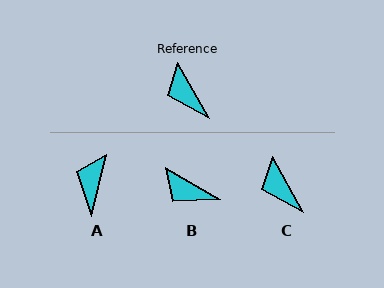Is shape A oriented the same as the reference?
No, it is off by about 43 degrees.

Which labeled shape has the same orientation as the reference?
C.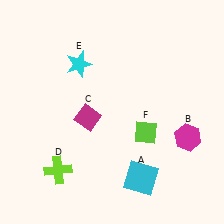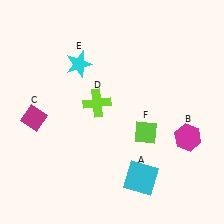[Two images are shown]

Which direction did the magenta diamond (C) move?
The magenta diamond (C) moved left.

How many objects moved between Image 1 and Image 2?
2 objects moved between the two images.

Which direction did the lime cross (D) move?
The lime cross (D) moved up.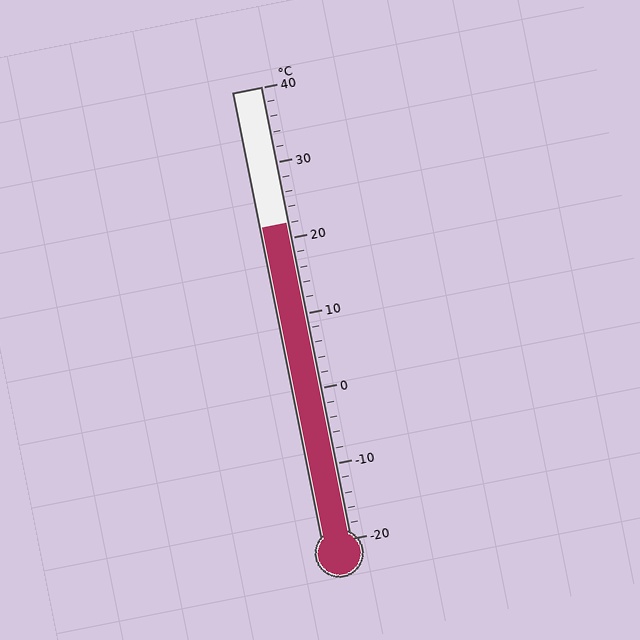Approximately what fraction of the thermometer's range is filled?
The thermometer is filled to approximately 70% of its range.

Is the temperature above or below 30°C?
The temperature is below 30°C.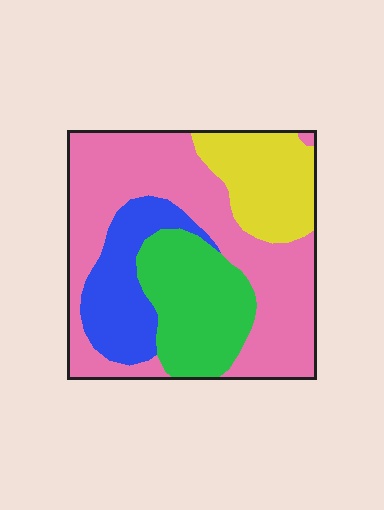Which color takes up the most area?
Pink, at roughly 45%.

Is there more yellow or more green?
Green.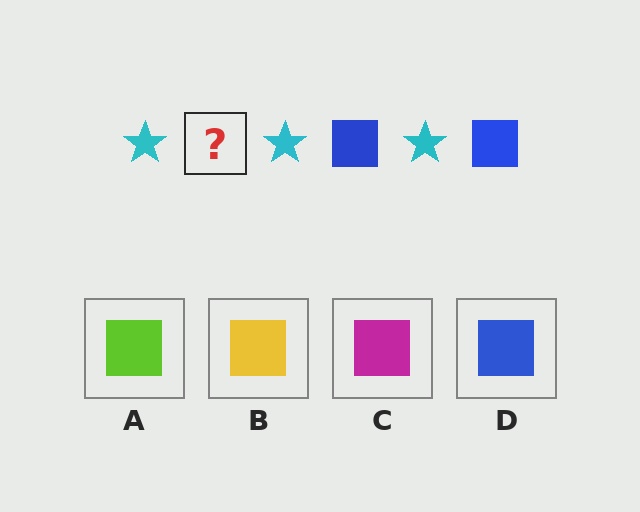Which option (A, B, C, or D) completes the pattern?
D.